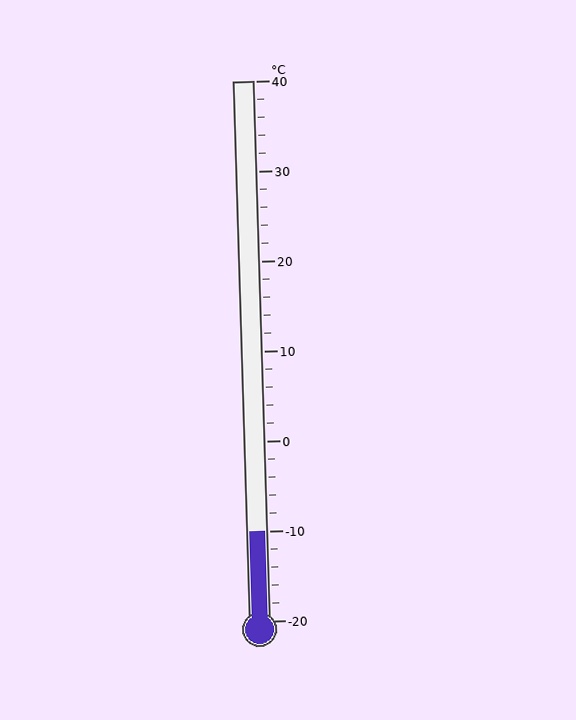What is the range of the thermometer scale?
The thermometer scale ranges from -20°C to 40°C.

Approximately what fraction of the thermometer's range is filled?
The thermometer is filled to approximately 15% of its range.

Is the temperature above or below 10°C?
The temperature is below 10°C.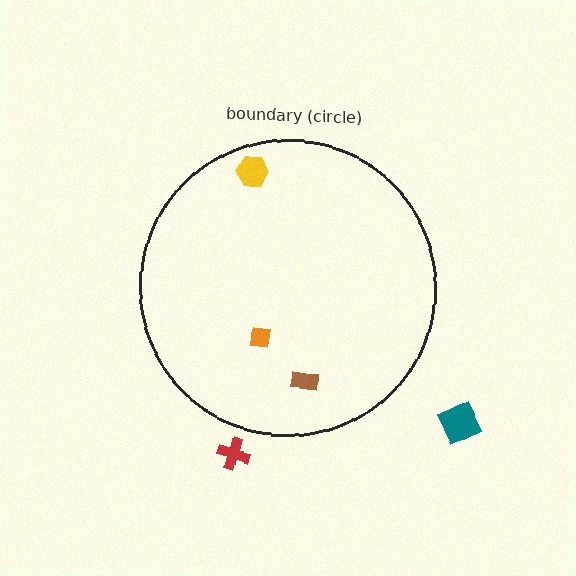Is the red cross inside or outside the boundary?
Outside.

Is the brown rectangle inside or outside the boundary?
Inside.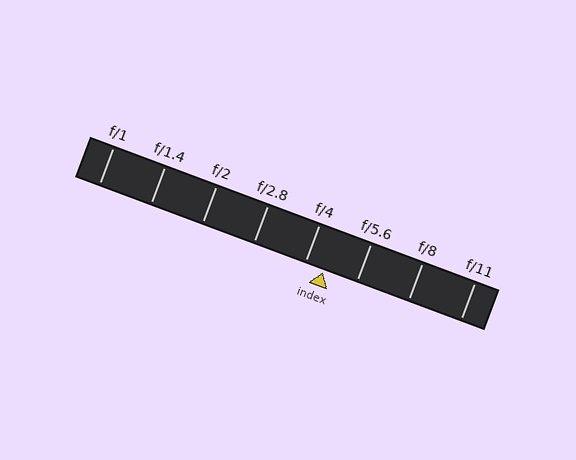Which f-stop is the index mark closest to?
The index mark is closest to f/4.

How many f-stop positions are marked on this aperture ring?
There are 8 f-stop positions marked.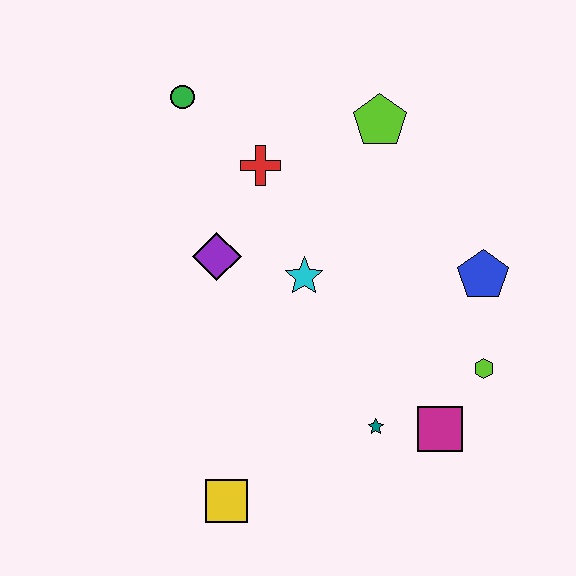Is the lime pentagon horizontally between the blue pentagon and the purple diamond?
Yes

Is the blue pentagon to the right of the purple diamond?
Yes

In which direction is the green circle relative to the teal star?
The green circle is above the teal star.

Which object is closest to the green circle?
The red cross is closest to the green circle.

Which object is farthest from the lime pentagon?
The yellow square is farthest from the lime pentagon.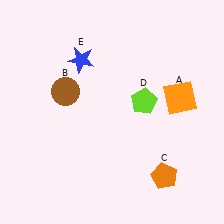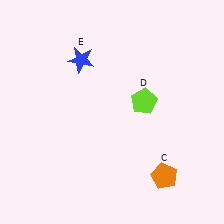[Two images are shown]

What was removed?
The orange square (A), the brown circle (B) were removed in Image 2.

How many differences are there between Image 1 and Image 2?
There are 2 differences between the two images.